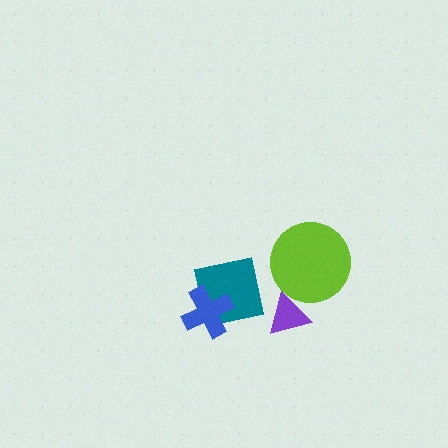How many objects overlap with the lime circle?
1 object overlaps with the lime circle.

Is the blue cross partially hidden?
No, no other shape covers it.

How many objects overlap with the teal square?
1 object overlaps with the teal square.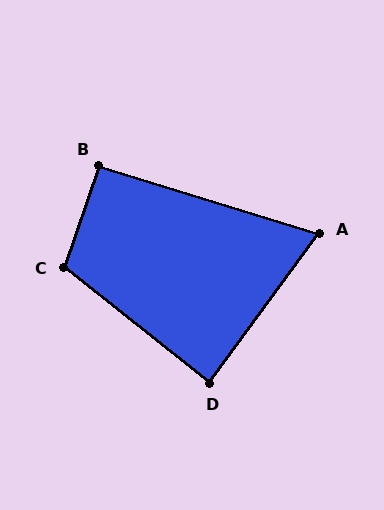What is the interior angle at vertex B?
Approximately 92 degrees (approximately right).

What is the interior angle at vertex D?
Approximately 88 degrees (approximately right).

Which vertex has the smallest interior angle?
A, at approximately 71 degrees.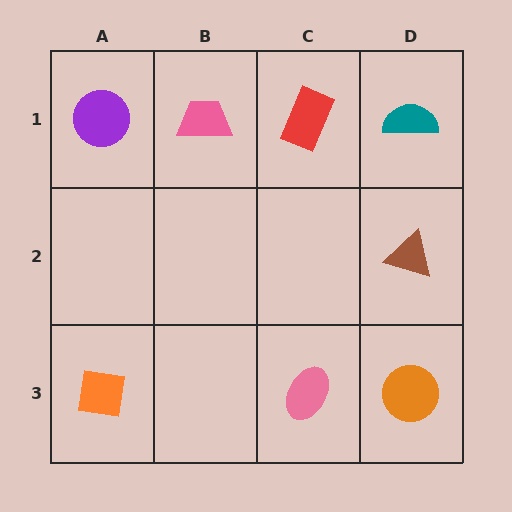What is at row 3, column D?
An orange circle.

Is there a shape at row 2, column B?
No, that cell is empty.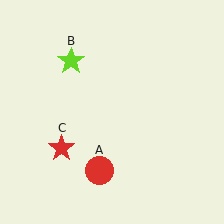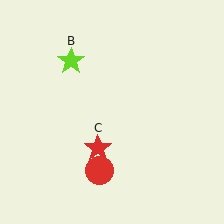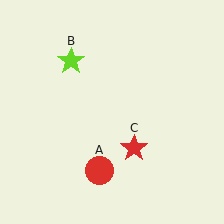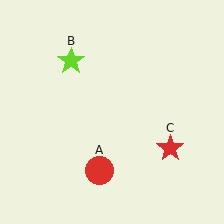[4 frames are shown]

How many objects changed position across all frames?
1 object changed position: red star (object C).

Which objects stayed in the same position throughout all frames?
Red circle (object A) and lime star (object B) remained stationary.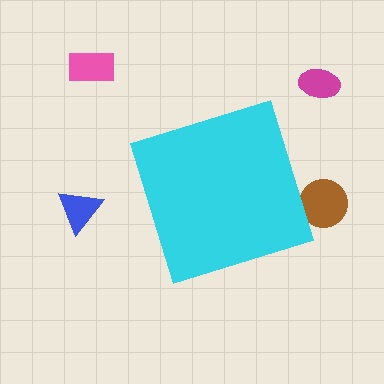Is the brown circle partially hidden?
Yes, the brown circle is partially hidden behind the cyan diamond.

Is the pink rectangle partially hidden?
No, the pink rectangle is fully visible.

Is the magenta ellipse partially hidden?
No, the magenta ellipse is fully visible.